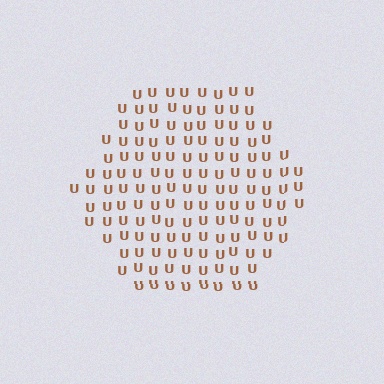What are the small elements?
The small elements are letter U's.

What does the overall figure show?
The overall figure shows a hexagon.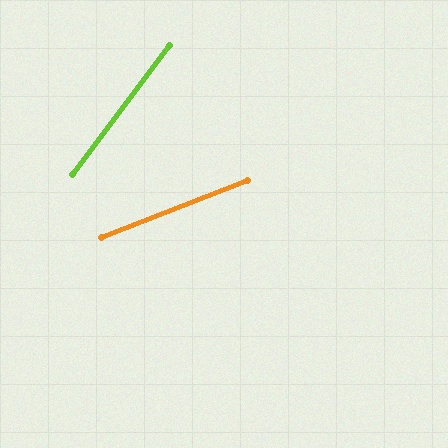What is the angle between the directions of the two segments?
Approximately 32 degrees.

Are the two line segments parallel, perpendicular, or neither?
Neither parallel nor perpendicular — they differ by about 32°.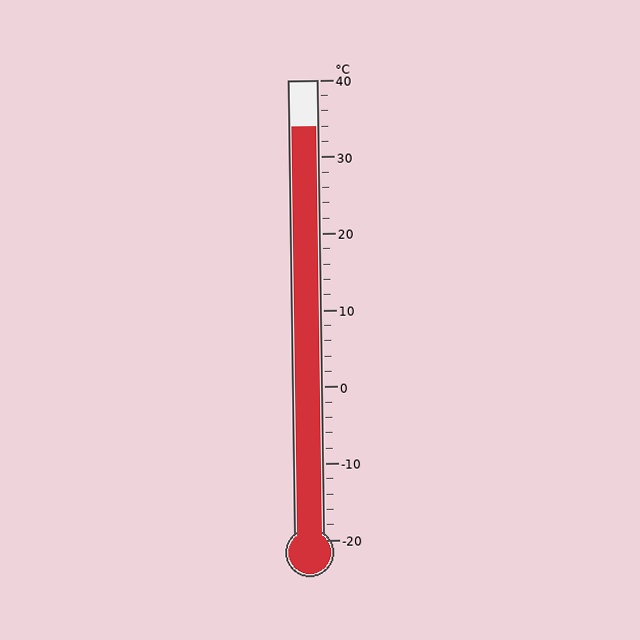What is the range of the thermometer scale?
The thermometer scale ranges from -20°C to 40°C.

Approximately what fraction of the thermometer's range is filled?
The thermometer is filled to approximately 90% of its range.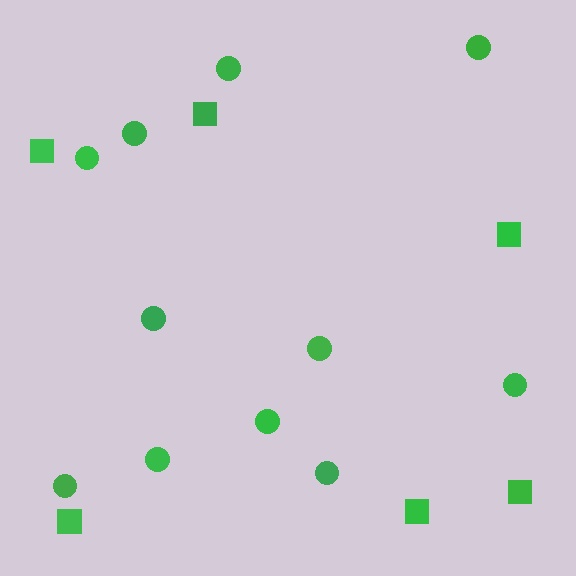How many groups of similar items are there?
There are 2 groups: one group of squares (6) and one group of circles (11).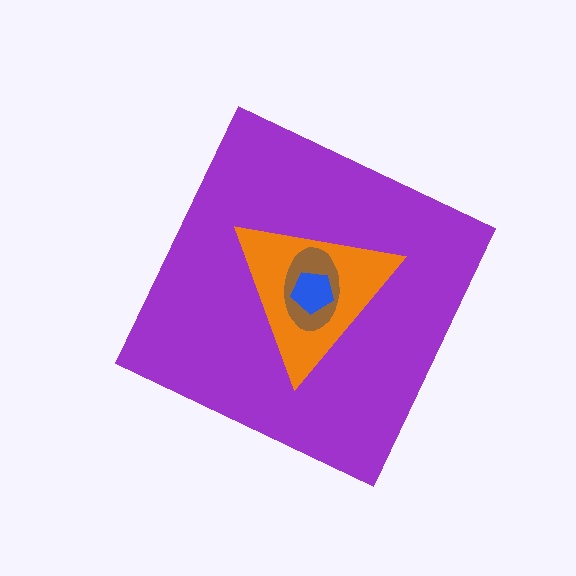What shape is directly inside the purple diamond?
The orange triangle.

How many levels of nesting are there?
4.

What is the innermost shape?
The blue pentagon.